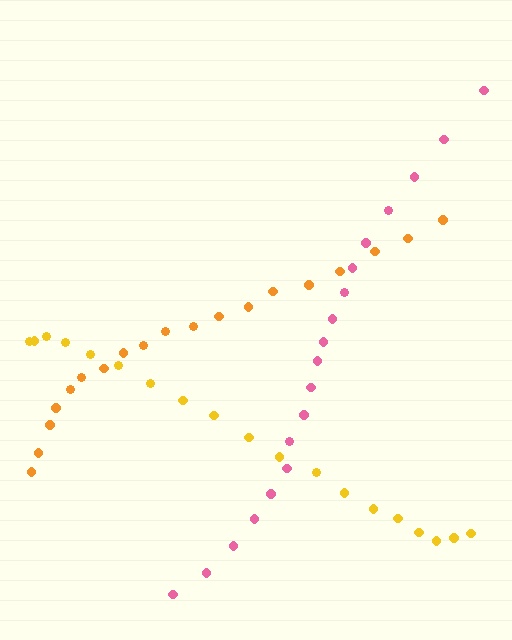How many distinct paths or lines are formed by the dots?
There are 3 distinct paths.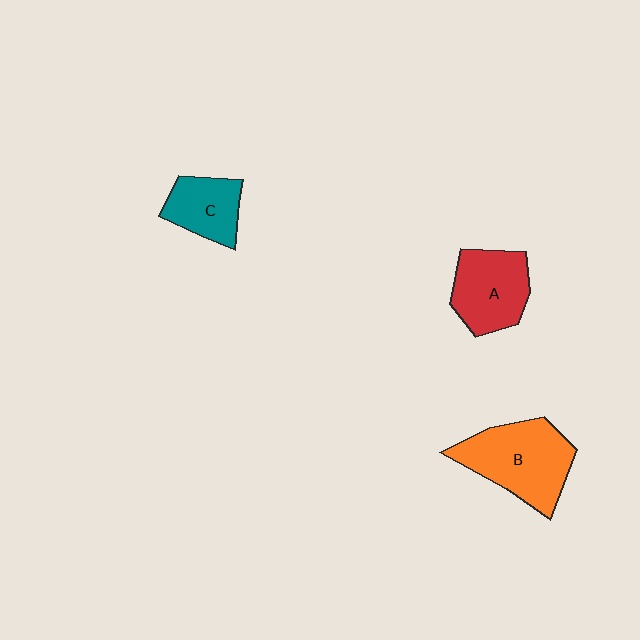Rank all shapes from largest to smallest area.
From largest to smallest: B (orange), A (red), C (teal).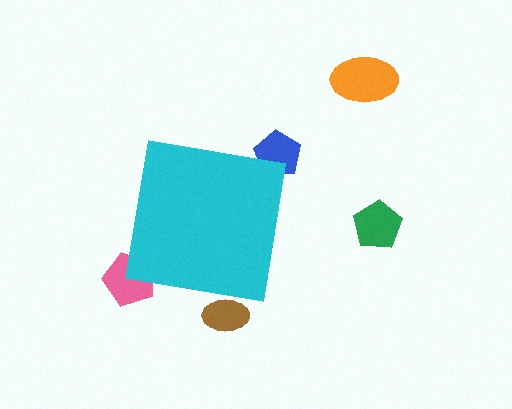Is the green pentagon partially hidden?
No, the green pentagon is fully visible.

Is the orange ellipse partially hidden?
No, the orange ellipse is fully visible.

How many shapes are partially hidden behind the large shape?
3 shapes are partially hidden.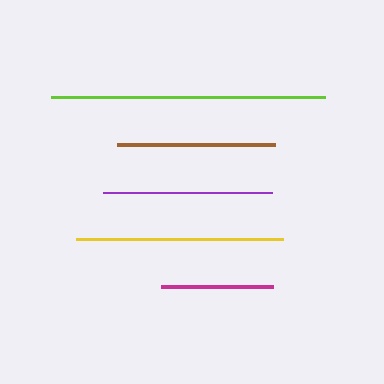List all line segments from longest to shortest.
From longest to shortest: lime, yellow, purple, brown, magenta.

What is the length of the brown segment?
The brown segment is approximately 157 pixels long.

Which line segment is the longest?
The lime line is the longest at approximately 275 pixels.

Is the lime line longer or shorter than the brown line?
The lime line is longer than the brown line.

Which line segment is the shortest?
The magenta line is the shortest at approximately 112 pixels.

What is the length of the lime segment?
The lime segment is approximately 275 pixels long.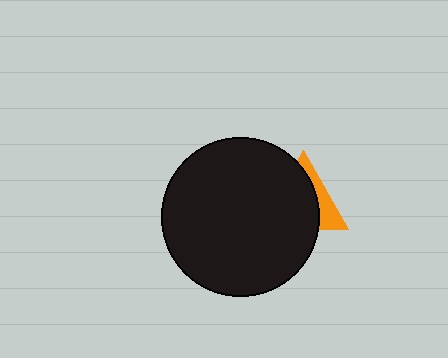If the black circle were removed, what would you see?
You would see the complete orange triangle.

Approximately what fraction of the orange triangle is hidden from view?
Roughly 69% of the orange triangle is hidden behind the black circle.